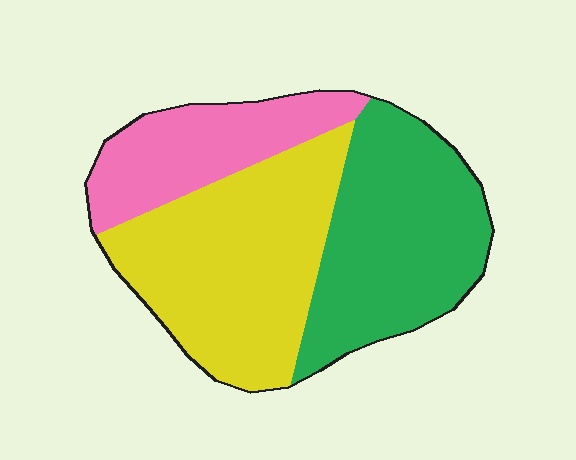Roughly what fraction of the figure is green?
Green covers around 35% of the figure.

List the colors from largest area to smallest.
From largest to smallest: yellow, green, pink.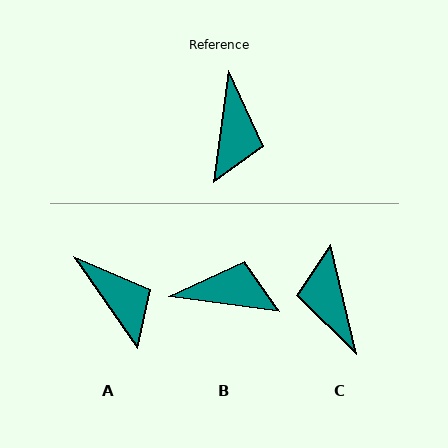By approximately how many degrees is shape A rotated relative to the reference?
Approximately 43 degrees counter-clockwise.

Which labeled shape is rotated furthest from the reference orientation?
C, about 159 degrees away.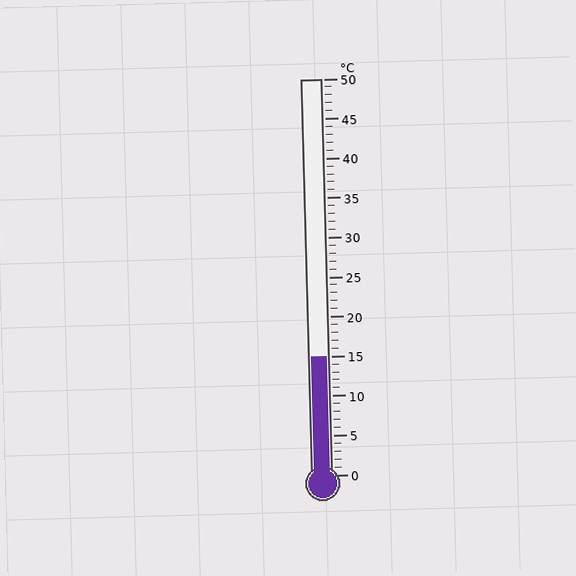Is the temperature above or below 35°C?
The temperature is below 35°C.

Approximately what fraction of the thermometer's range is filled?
The thermometer is filled to approximately 30% of its range.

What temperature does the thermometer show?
The thermometer shows approximately 15°C.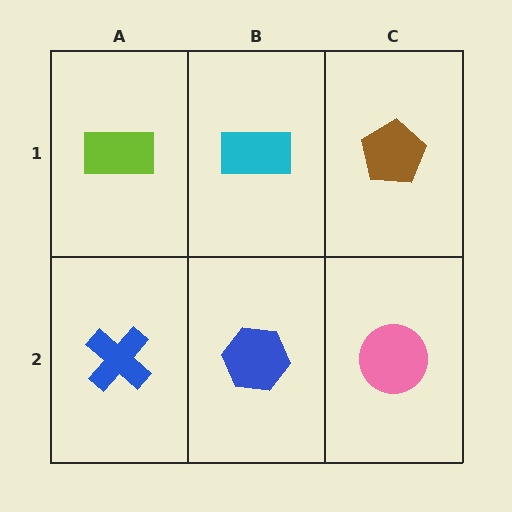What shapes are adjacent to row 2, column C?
A brown pentagon (row 1, column C), a blue hexagon (row 2, column B).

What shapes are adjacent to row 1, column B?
A blue hexagon (row 2, column B), a lime rectangle (row 1, column A), a brown pentagon (row 1, column C).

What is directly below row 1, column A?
A blue cross.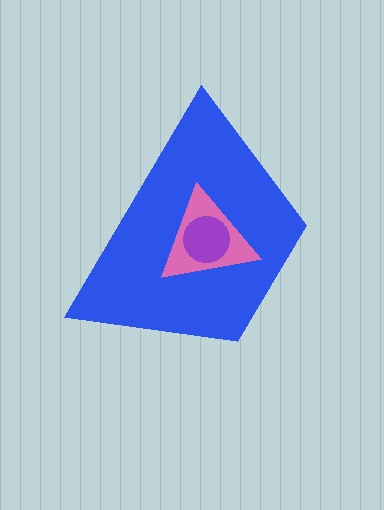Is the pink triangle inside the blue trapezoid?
Yes.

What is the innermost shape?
The purple circle.